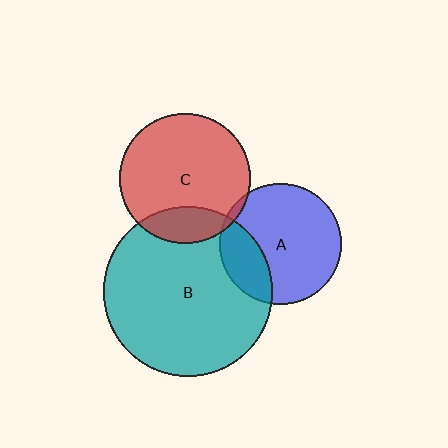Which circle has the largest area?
Circle B (teal).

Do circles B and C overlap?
Yes.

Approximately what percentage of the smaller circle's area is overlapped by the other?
Approximately 20%.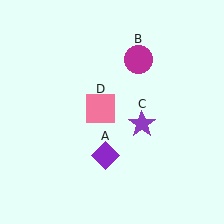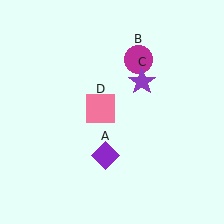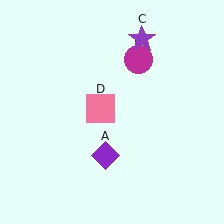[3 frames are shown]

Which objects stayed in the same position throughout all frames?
Purple diamond (object A) and magenta circle (object B) and pink square (object D) remained stationary.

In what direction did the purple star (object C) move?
The purple star (object C) moved up.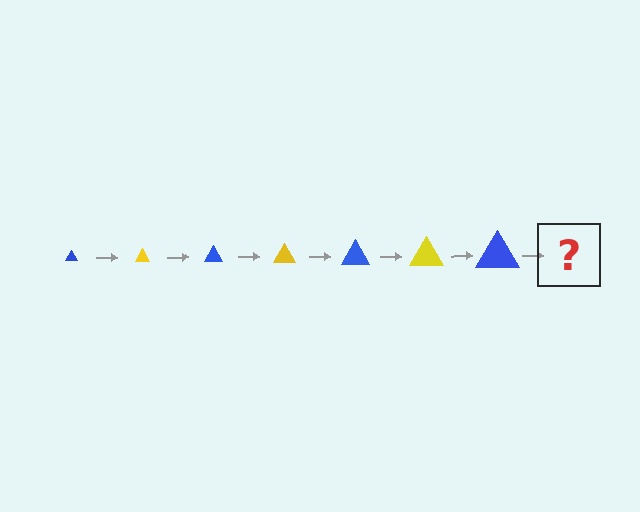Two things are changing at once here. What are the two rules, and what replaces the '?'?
The two rules are that the triangle grows larger each step and the color cycles through blue and yellow. The '?' should be a yellow triangle, larger than the previous one.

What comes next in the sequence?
The next element should be a yellow triangle, larger than the previous one.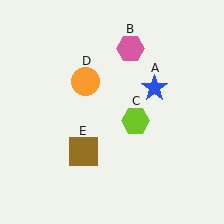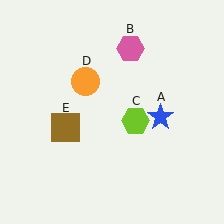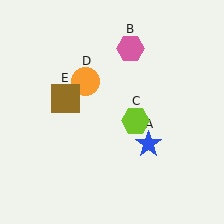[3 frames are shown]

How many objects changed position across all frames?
2 objects changed position: blue star (object A), brown square (object E).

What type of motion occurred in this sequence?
The blue star (object A), brown square (object E) rotated clockwise around the center of the scene.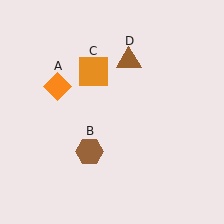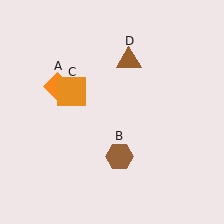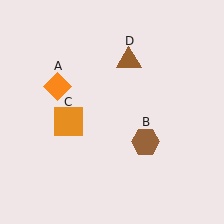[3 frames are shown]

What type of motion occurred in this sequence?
The brown hexagon (object B), orange square (object C) rotated counterclockwise around the center of the scene.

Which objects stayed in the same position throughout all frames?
Orange diamond (object A) and brown triangle (object D) remained stationary.